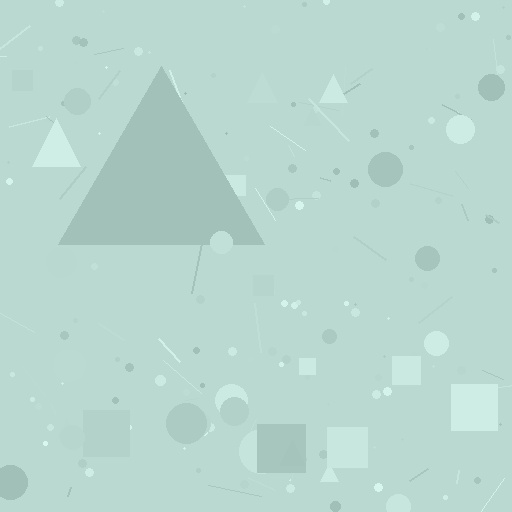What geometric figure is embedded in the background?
A triangle is embedded in the background.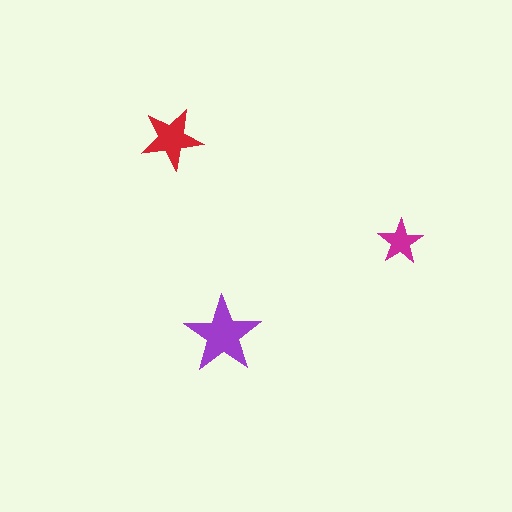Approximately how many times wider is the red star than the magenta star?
About 1.5 times wider.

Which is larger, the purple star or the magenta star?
The purple one.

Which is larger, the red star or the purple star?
The purple one.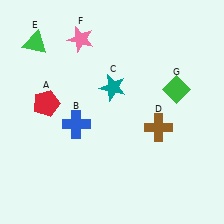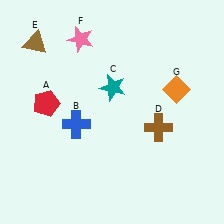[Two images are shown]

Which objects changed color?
E changed from green to brown. G changed from green to orange.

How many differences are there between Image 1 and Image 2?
There are 2 differences between the two images.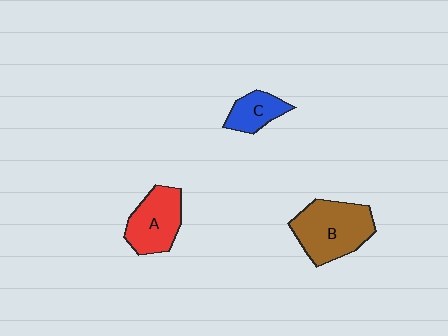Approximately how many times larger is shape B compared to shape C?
Approximately 2.2 times.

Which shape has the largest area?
Shape B (brown).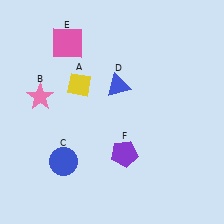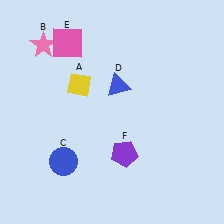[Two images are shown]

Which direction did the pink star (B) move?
The pink star (B) moved up.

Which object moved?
The pink star (B) moved up.